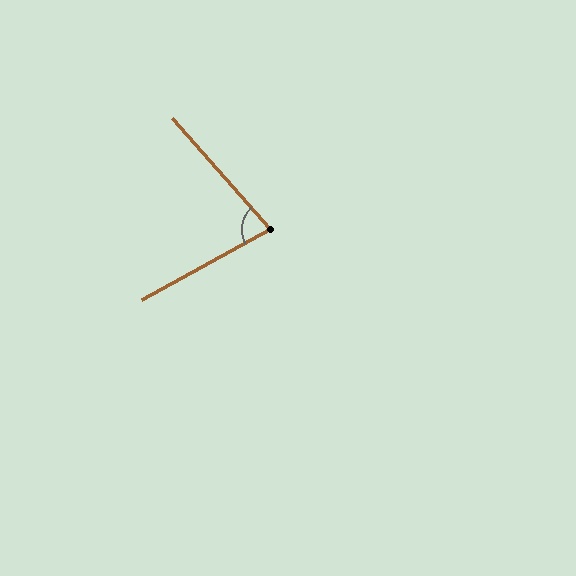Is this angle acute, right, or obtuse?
It is acute.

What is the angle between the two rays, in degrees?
Approximately 77 degrees.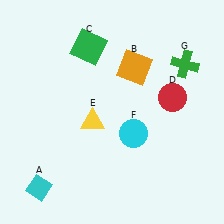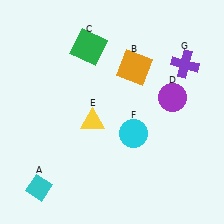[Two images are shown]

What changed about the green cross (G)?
In Image 1, G is green. In Image 2, it changed to purple.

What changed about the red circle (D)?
In Image 1, D is red. In Image 2, it changed to purple.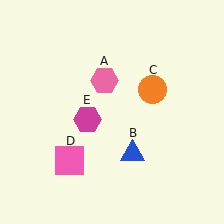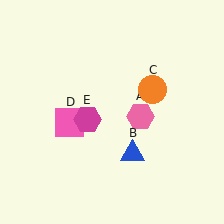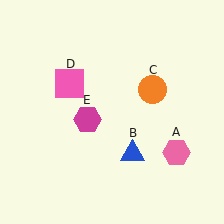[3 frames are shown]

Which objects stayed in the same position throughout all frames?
Blue triangle (object B) and orange circle (object C) and magenta hexagon (object E) remained stationary.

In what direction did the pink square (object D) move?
The pink square (object D) moved up.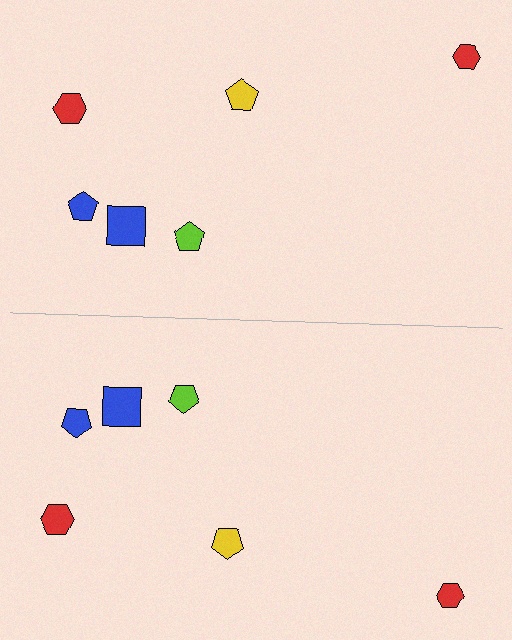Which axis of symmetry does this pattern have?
The pattern has a horizontal axis of symmetry running through the center of the image.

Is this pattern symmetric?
Yes, this pattern has bilateral (reflection) symmetry.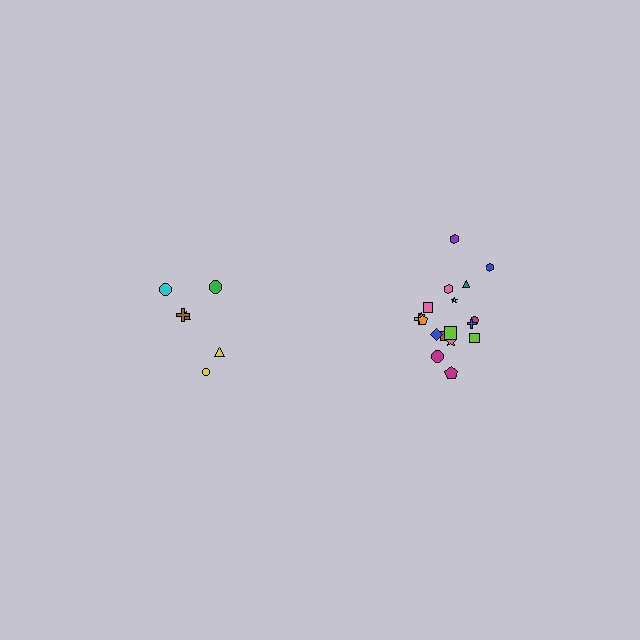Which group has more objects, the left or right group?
The right group.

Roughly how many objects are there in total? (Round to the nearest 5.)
Roughly 25 objects in total.